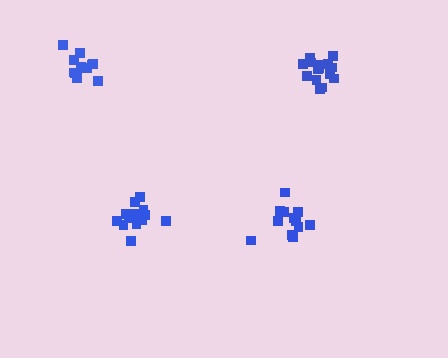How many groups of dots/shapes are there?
There are 4 groups.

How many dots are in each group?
Group 1: 12 dots, Group 2: 12 dots, Group 3: 15 dots, Group 4: 15 dots (54 total).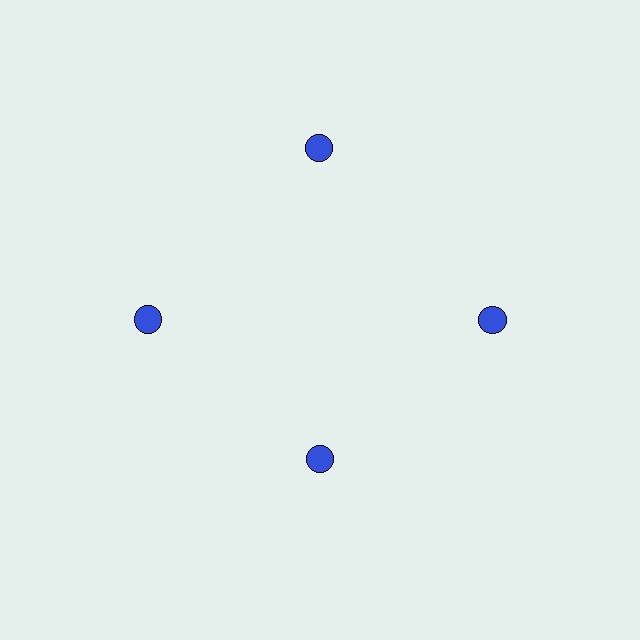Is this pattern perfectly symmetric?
No. The 4 blue circles are arranged in a ring, but one element near the 6 o'clock position is pulled inward toward the center, breaking the 4-fold rotational symmetry.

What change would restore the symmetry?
The symmetry would be restored by moving it outward, back onto the ring so that all 4 circles sit at equal angles and equal distance from the center.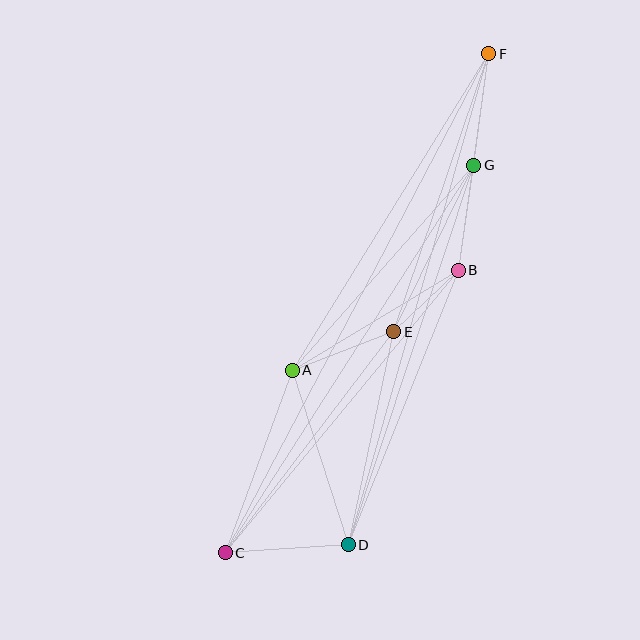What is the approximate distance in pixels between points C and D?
The distance between C and D is approximately 124 pixels.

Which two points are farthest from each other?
Points C and F are farthest from each other.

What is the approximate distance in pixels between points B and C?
The distance between B and C is approximately 366 pixels.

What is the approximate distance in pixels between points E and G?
The distance between E and G is approximately 185 pixels.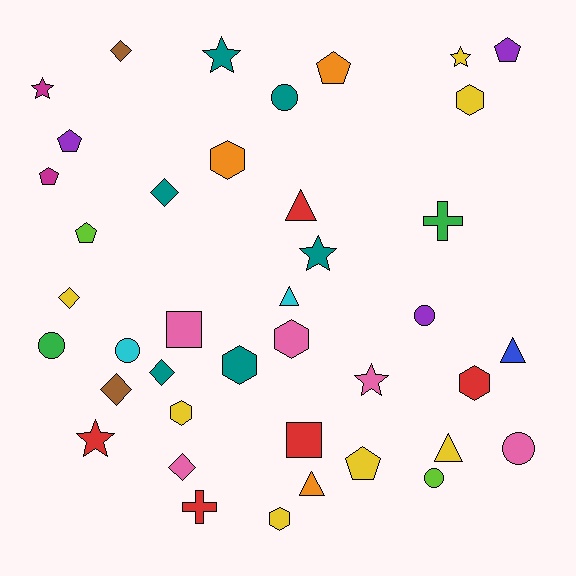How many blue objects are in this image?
There is 1 blue object.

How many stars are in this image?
There are 6 stars.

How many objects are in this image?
There are 40 objects.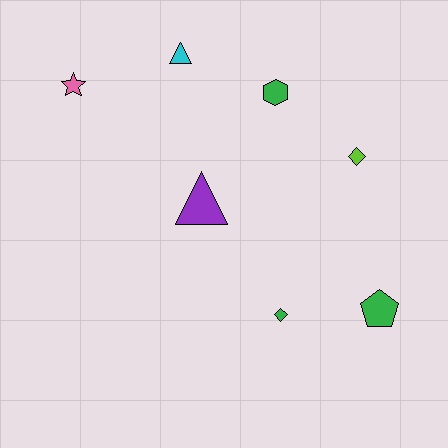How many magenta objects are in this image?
There are no magenta objects.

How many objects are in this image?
There are 7 objects.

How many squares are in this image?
There are no squares.